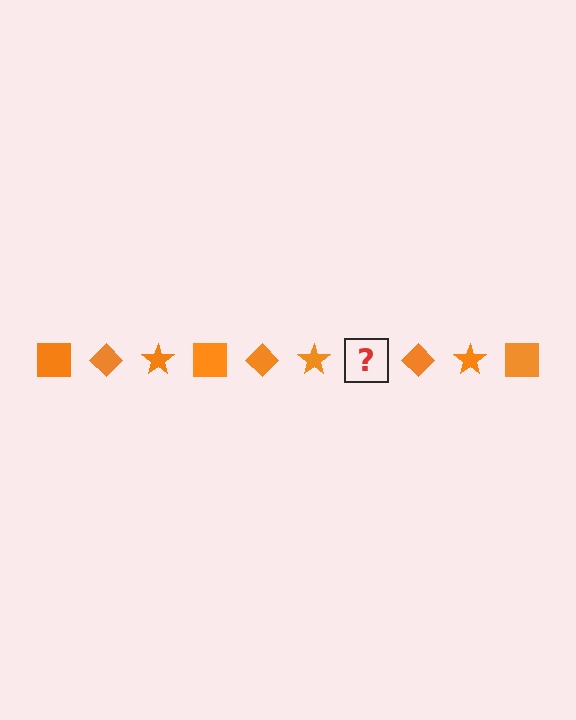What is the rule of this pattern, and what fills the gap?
The rule is that the pattern cycles through square, diamond, star shapes in orange. The gap should be filled with an orange square.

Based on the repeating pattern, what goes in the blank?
The blank should be an orange square.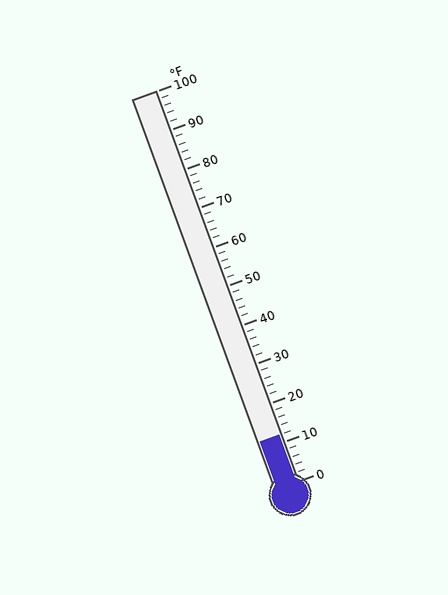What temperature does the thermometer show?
The thermometer shows approximately 12°F.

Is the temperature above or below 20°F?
The temperature is below 20°F.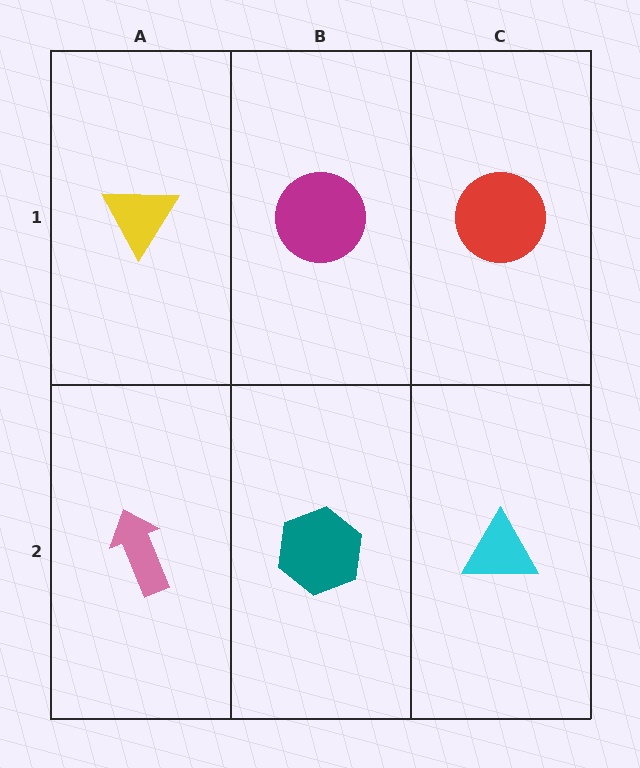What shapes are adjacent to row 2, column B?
A magenta circle (row 1, column B), a pink arrow (row 2, column A), a cyan triangle (row 2, column C).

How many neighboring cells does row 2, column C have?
2.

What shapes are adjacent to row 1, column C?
A cyan triangle (row 2, column C), a magenta circle (row 1, column B).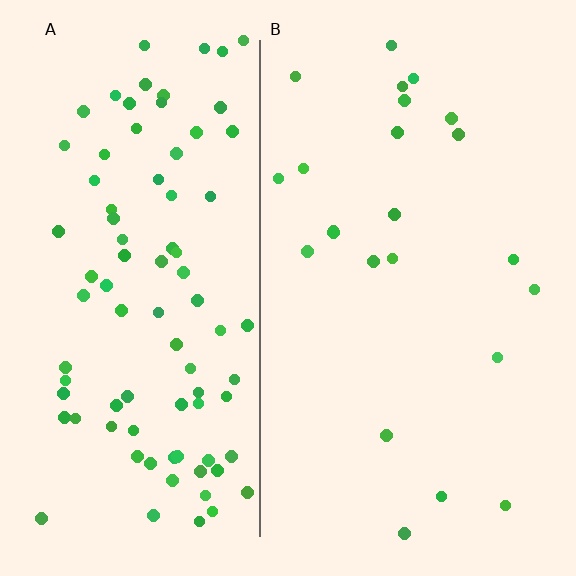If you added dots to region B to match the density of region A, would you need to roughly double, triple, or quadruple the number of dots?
Approximately quadruple.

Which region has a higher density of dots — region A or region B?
A (the left).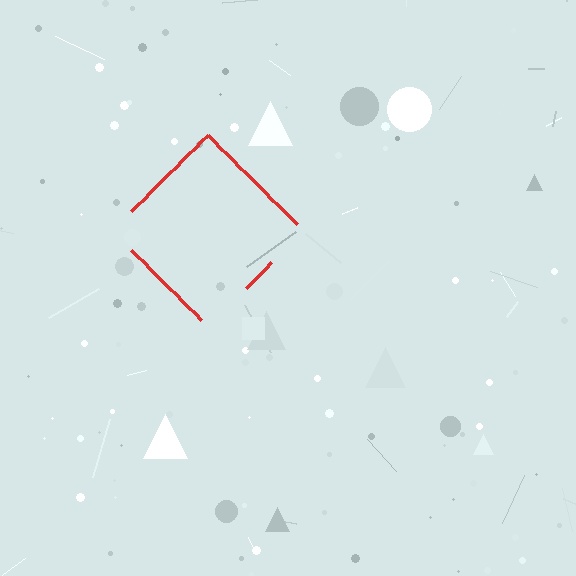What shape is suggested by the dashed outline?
The dashed outline suggests a diamond.